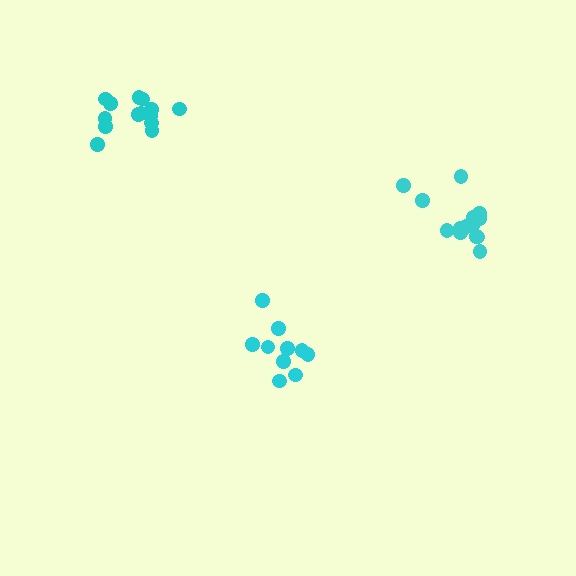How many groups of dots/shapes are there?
There are 3 groups.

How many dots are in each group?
Group 1: 14 dots, Group 2: 10 dots, Group 3: 14 dots (38 total).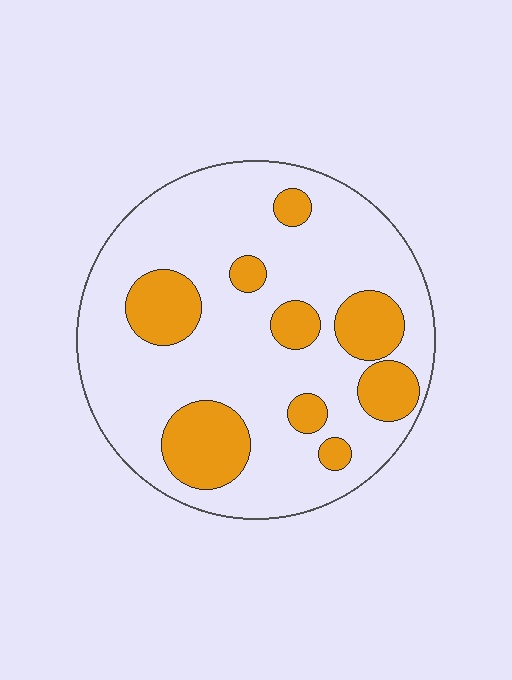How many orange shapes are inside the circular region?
9.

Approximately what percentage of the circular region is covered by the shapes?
Approximately 25%.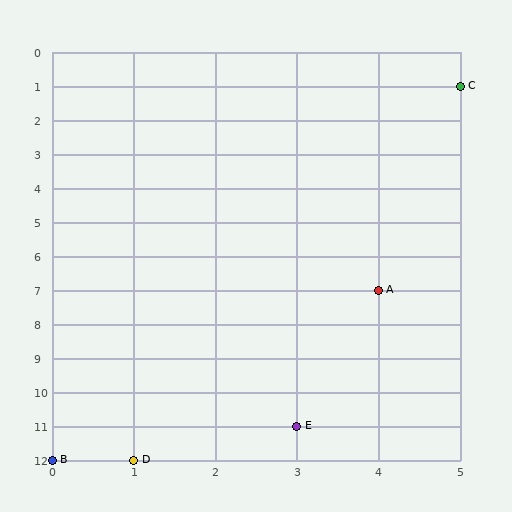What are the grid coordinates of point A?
Point A is at grid coordinates (4, 7).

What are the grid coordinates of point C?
Point C is at grid coordinates (5, 1).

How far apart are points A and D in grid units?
Points A and D are 3 columns and 5 rows apart (about 5.8 grid units diagonally).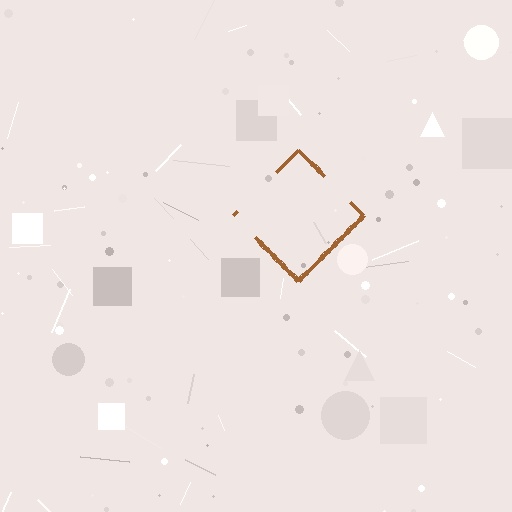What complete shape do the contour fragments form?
The contour fragments form a diamond.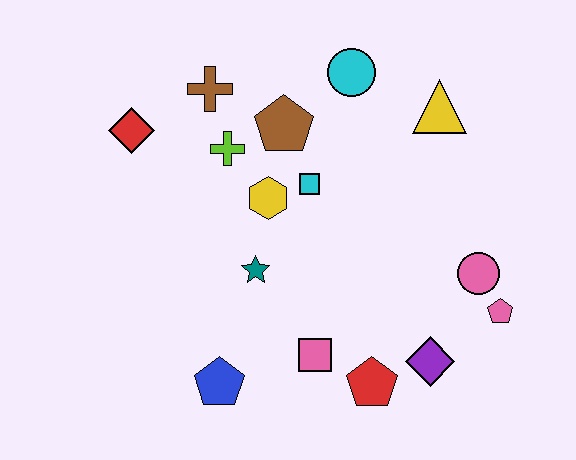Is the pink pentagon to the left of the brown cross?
No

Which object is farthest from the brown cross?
The pink pentagon is farthest from the brown cross.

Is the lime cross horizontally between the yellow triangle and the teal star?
No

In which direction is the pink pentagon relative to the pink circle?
The pink pentagon is below the pink circle.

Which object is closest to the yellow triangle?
The cyan circle is closest to the yellow triangle.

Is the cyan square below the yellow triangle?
Yes